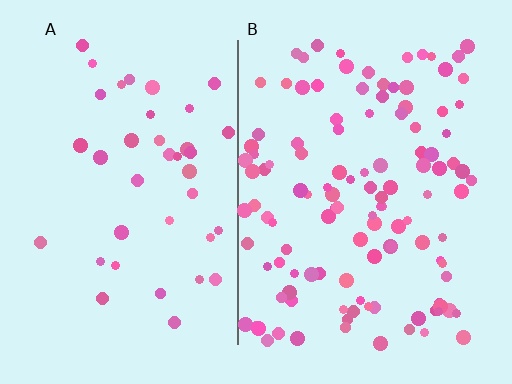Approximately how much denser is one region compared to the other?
Approximately 3.0× — region B over region A.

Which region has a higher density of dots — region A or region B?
B (the right).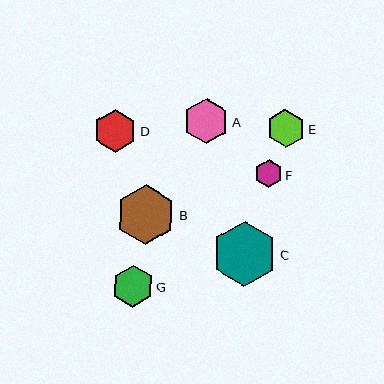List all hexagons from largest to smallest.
From largest to smallest: C, B, A, D, G, E, F.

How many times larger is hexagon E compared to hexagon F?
Hexagon E is approximately 1.4 times the size of hexagon F.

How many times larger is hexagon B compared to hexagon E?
Hexagon B is approximately 1.6 times the size of hexagon E.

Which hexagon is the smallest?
Hexagon F is the smallest with a size of approximately 28 pixels.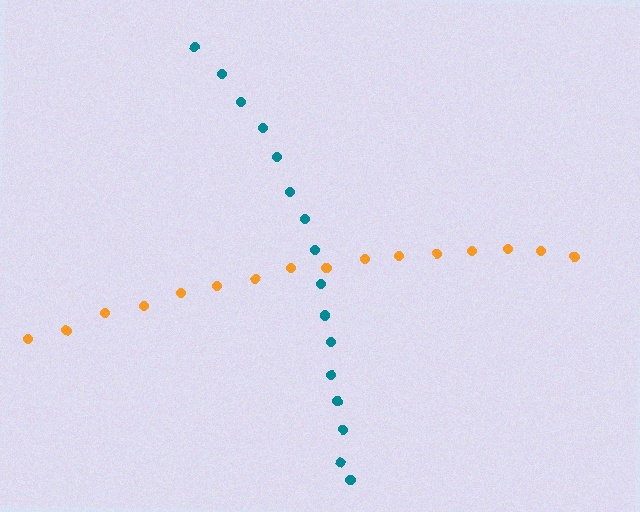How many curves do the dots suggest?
There are 2 distinct paths.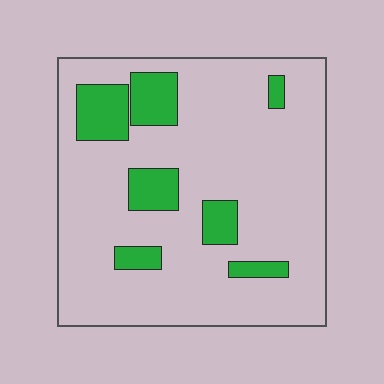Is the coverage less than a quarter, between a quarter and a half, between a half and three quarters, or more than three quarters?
Less than a quarter.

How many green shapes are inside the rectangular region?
7.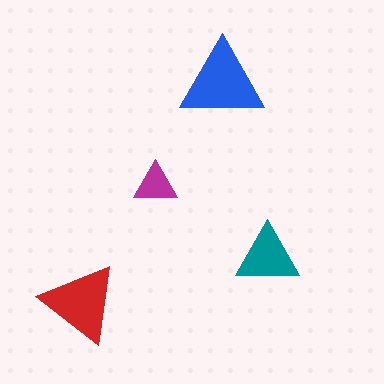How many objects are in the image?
There are 4 objects in the image.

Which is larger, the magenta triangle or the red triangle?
The red one.